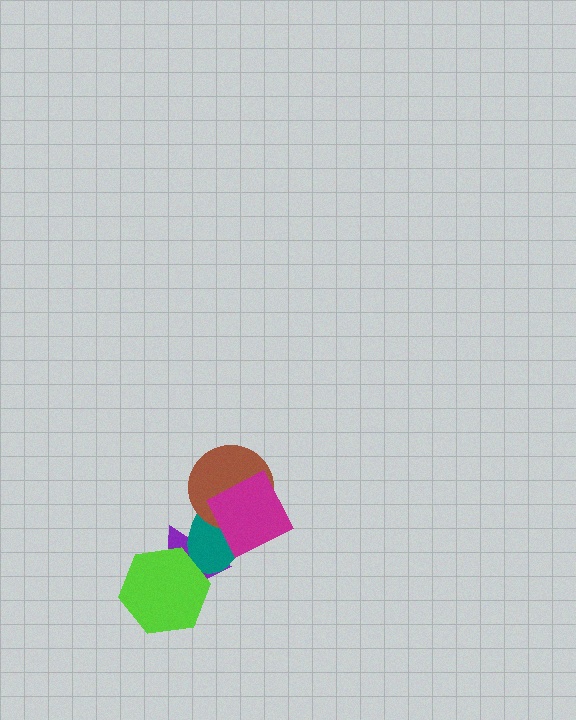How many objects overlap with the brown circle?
2 objects overlap with the brown circle.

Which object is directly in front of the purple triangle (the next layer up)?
The teal ellipse is directly in front of the purple triangle.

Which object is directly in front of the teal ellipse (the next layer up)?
The brown circle is directly in front of the teal ellipse.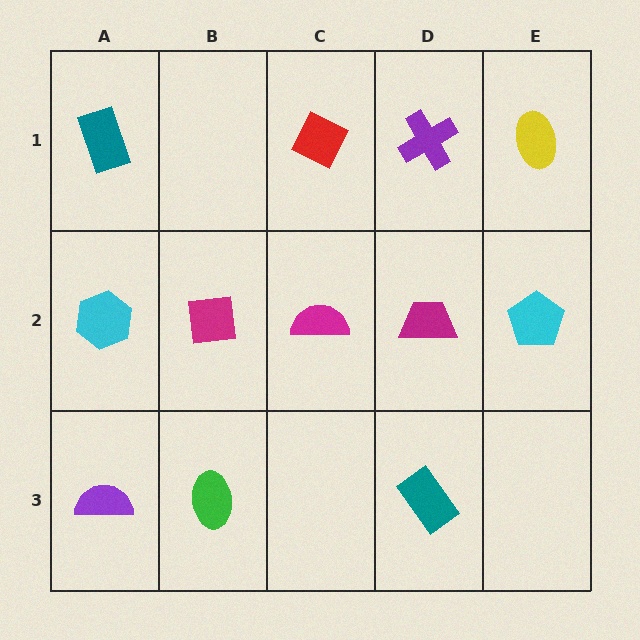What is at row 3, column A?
A purple semicircle.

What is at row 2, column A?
A cyan hexagon.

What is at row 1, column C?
A red diamond.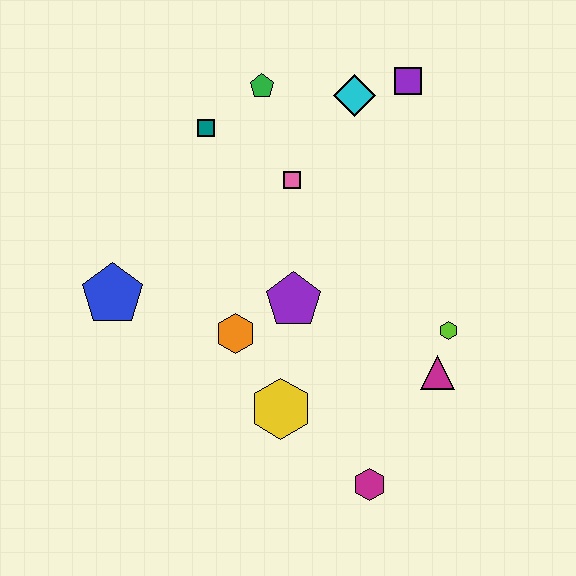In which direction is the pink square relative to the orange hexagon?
The pink square is above the orange hexagon.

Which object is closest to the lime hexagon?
The magenta triangle is closest to the lime hexagon.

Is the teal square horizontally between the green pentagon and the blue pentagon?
Yes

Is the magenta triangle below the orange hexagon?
Yes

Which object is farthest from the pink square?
The magenta hexagon is farthest from the pink square.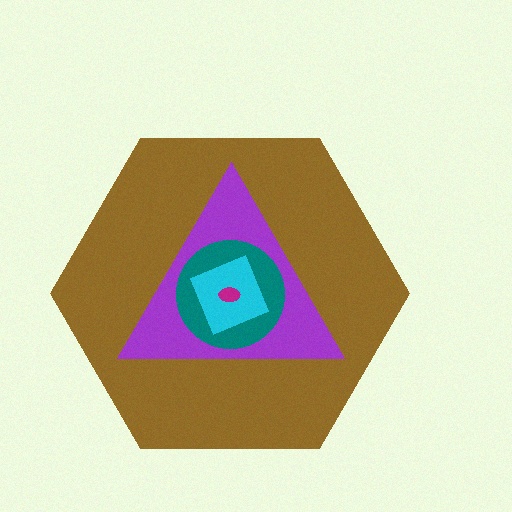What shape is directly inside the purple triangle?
The teal circle.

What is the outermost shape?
The brown hexagon.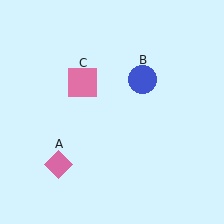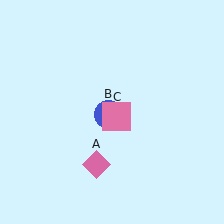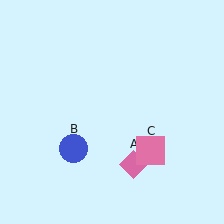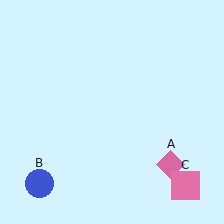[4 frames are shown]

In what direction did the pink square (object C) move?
The pink square (object C) moved down and to the right.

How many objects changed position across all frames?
3 objects changed position: pink diamond (object A), blue circle (object B), pink square (object C).